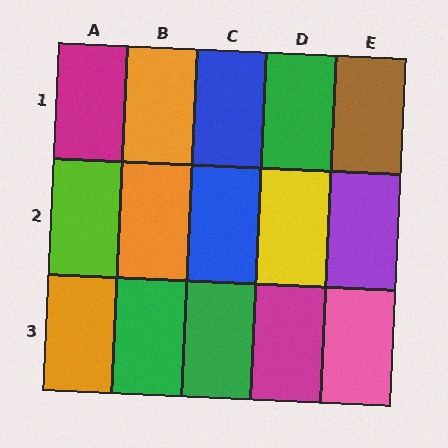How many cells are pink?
1 cell is pink.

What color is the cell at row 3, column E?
Pink.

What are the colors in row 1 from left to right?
Magenta, orange, blue, green, brown.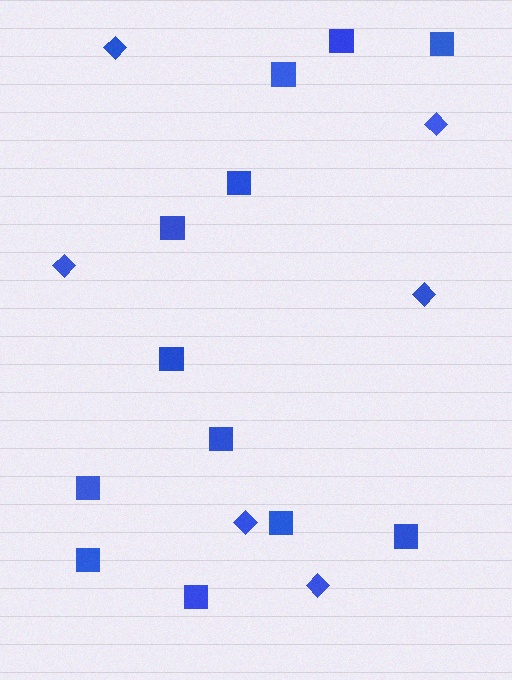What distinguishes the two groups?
There are 2 groups: one group of diamonds (6) and one group of squares (12).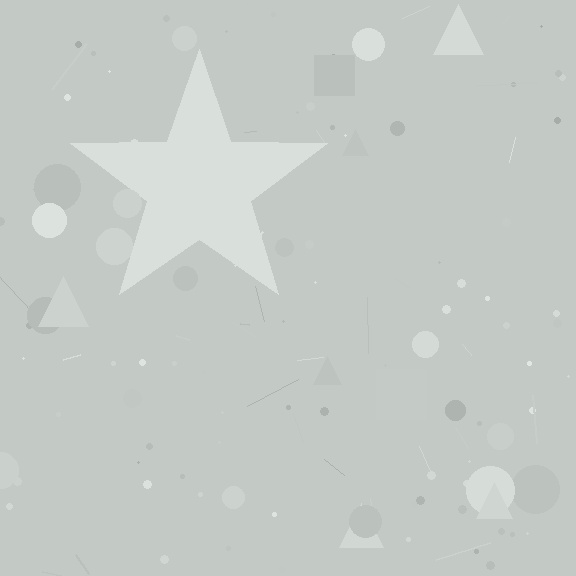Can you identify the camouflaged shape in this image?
The camouflaged shape is a star.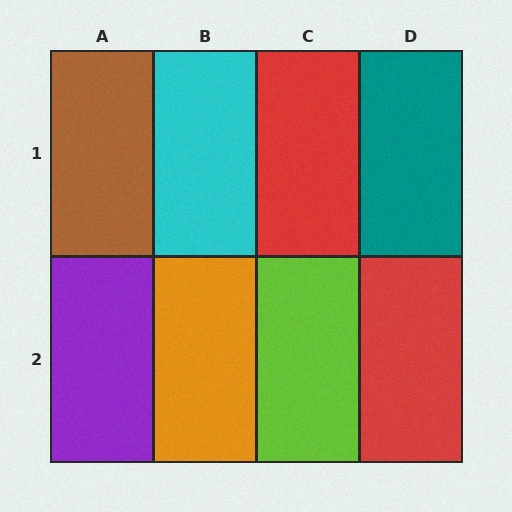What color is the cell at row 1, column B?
Cyan.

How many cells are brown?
1 cell is brown.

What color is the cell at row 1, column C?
Red.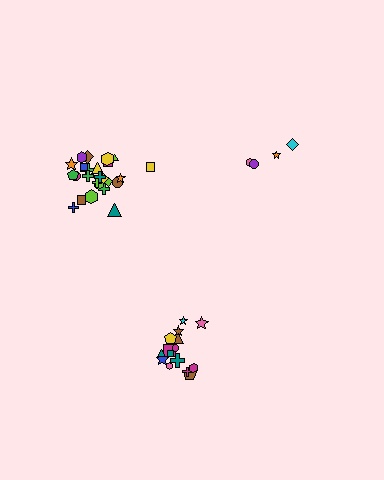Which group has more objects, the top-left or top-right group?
The top-left group.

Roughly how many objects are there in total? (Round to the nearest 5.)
Roughly 45 objects in total.